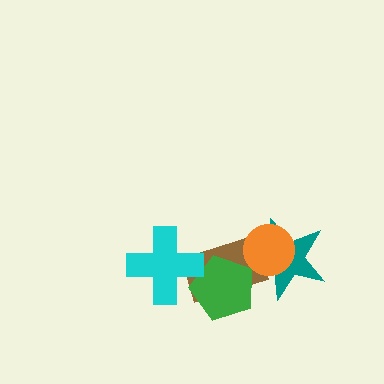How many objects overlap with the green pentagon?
2 objects overlap with the green pentagon.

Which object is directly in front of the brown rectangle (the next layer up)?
The green pentagon is directly in front of the brown rectangle.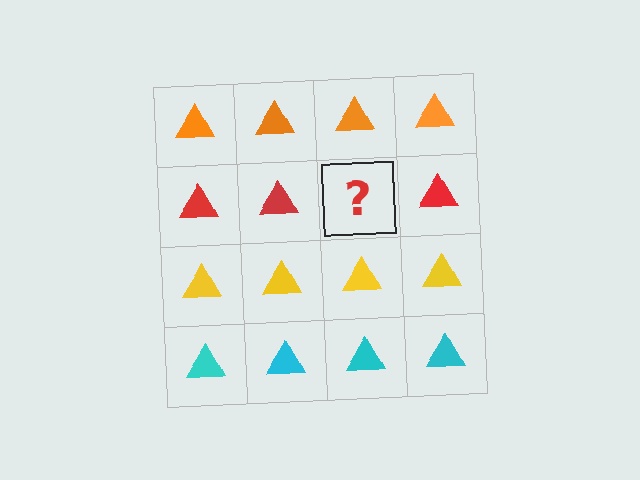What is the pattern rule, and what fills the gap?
The rule is that each row has a consistent color. The gap should be filled with a red triangle.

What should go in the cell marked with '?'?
The missing cell should contain a red triangle.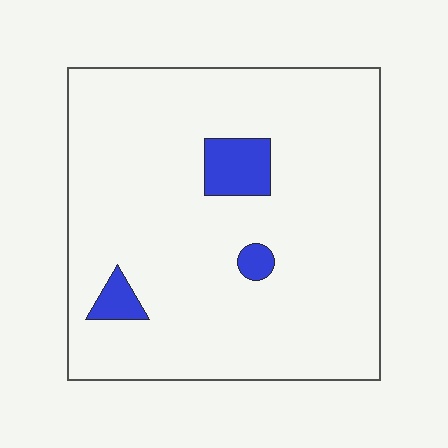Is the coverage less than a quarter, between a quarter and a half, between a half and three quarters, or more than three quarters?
Less than a quarter.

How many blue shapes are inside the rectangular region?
3.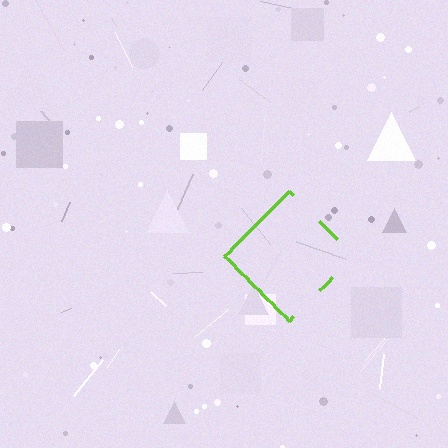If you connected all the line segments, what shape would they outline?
They would outline a diamond.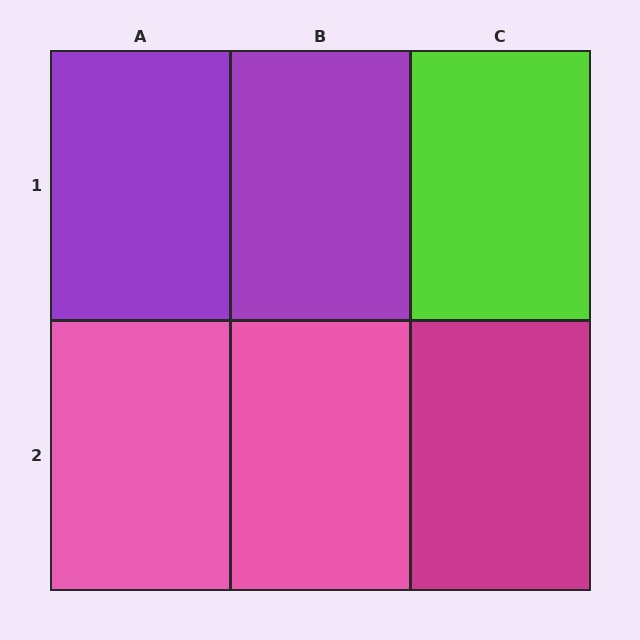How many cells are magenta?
1 cell is magenta.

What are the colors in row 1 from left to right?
Purple, purple, lime.